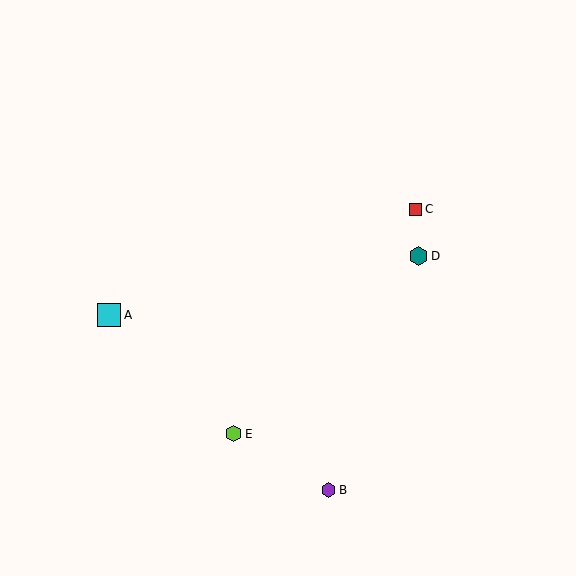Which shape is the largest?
The cyan square (labeled A) is the largest.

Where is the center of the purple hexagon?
The center of the purple hexagon is at (328, 490).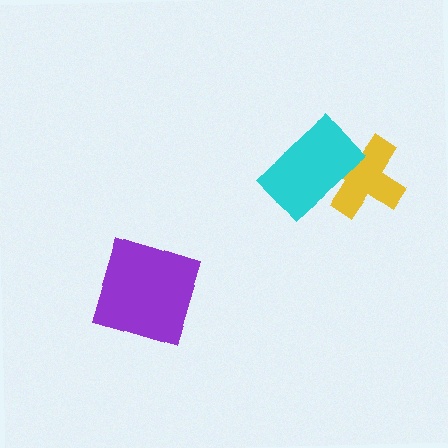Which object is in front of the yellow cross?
The cyan rectangle is in front of the yellow cross.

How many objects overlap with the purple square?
0 objects overlap with the purple square.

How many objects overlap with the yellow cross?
1 object overlaps with the yellow cross.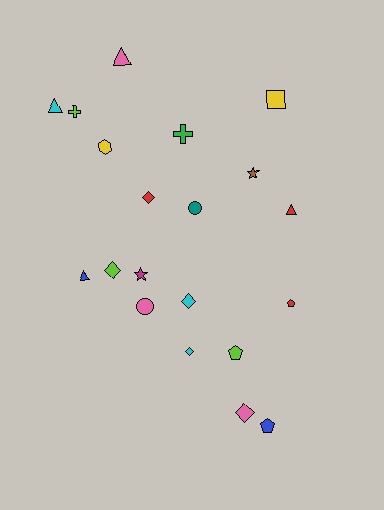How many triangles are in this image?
There are 4 triangles.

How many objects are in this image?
There are 20 objects.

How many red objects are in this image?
There are 3 red objects.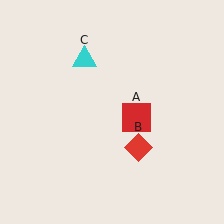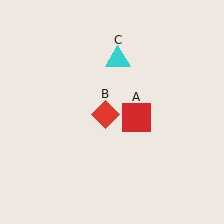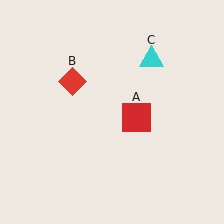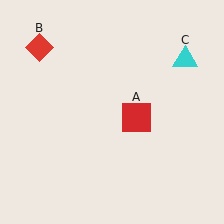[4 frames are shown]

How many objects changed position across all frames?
2 objects changed position: red diamond (object B), cyan triangle (object C).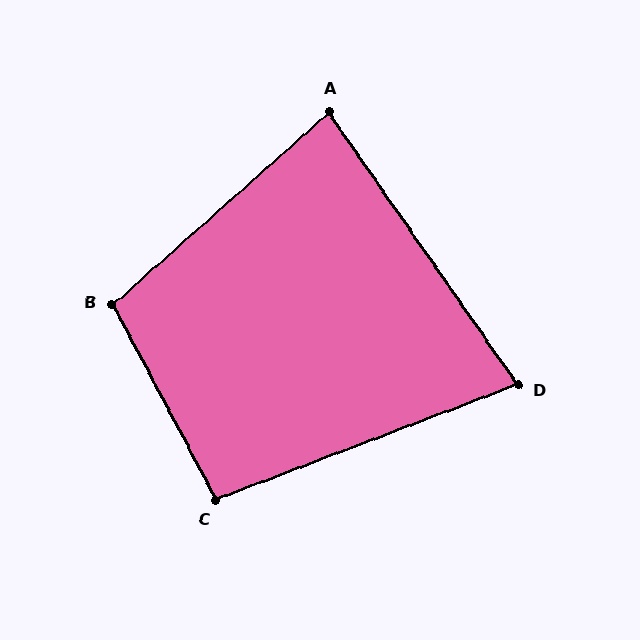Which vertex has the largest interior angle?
B, at approximately 104 degrees.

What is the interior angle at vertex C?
Approximately 97 degrees (obtuse).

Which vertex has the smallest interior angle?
D, at approximately 76 degrees.